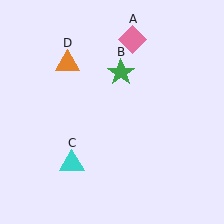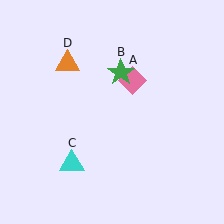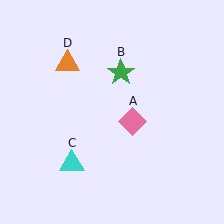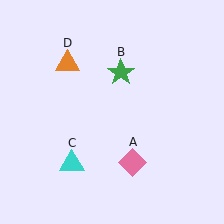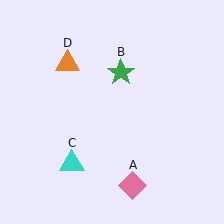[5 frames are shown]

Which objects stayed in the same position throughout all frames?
Green star (object B) and cyan triangle (object C) and orange triangle (object D) remained stationary.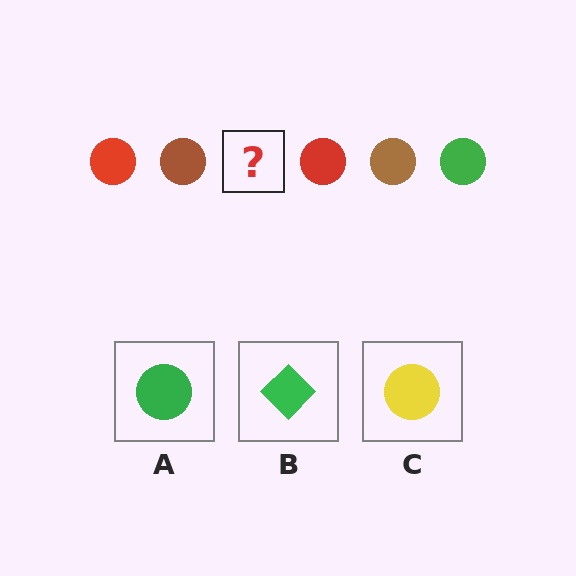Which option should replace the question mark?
Option A.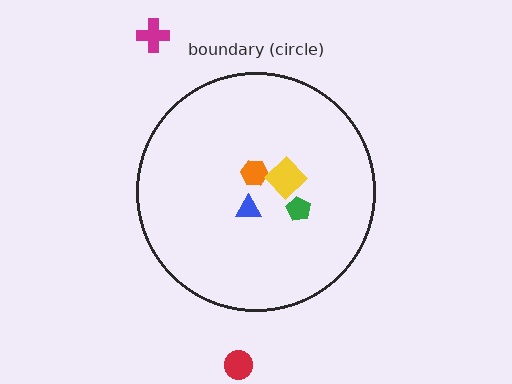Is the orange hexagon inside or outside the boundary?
Inside.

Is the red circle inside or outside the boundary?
Outside.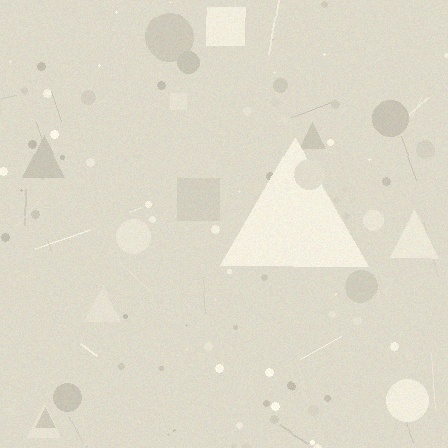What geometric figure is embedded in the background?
A triangle is embedded in the background.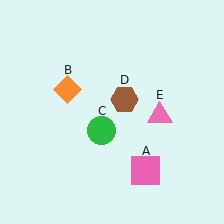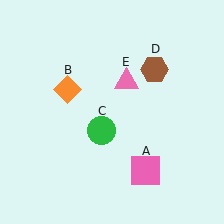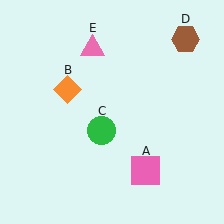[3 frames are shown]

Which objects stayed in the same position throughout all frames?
Pink square (object A) and orange diamond (object B) and green circle (object C) remained stationary.